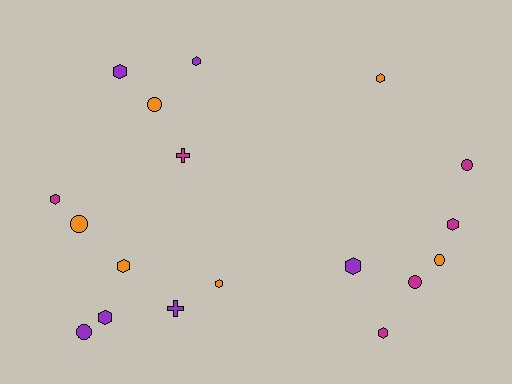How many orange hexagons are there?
There are 3 orange hexagons.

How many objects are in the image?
There are 18 objects.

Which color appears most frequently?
Magenta, with 6 objects.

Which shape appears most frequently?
Hexagon, with 10 objects.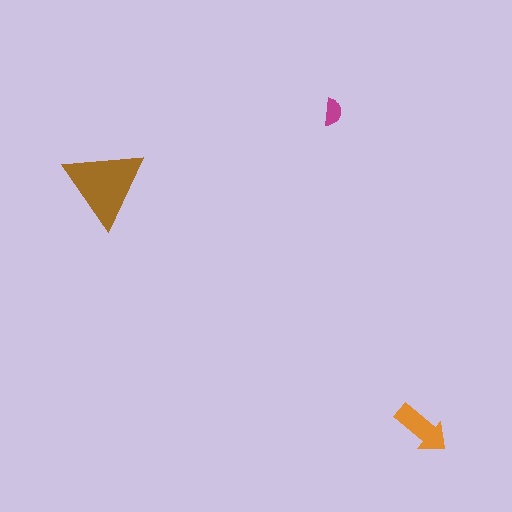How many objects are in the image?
There are 3 objects in the image.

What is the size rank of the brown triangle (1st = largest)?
1st.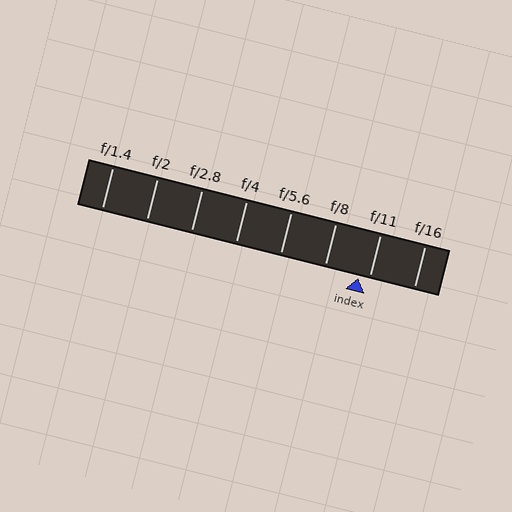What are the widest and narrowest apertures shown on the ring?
The widest aperture shown is f/1.4 and the narrowest is f/16.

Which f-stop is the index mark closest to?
The index mark is closest to f/11.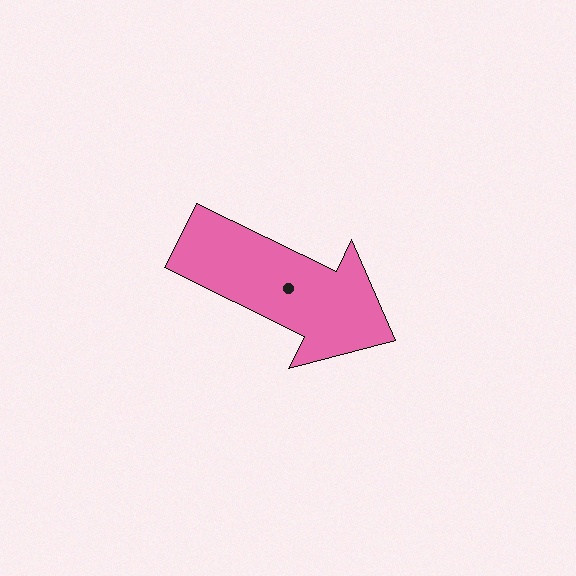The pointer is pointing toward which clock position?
Roughly 4 o'clock.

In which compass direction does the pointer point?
Southeast.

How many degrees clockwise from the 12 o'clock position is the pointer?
Approximately 116 degrees.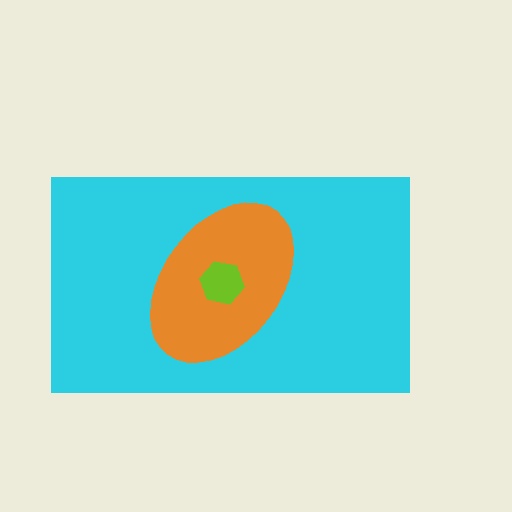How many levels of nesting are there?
3.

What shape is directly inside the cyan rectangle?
The orange ellipse.